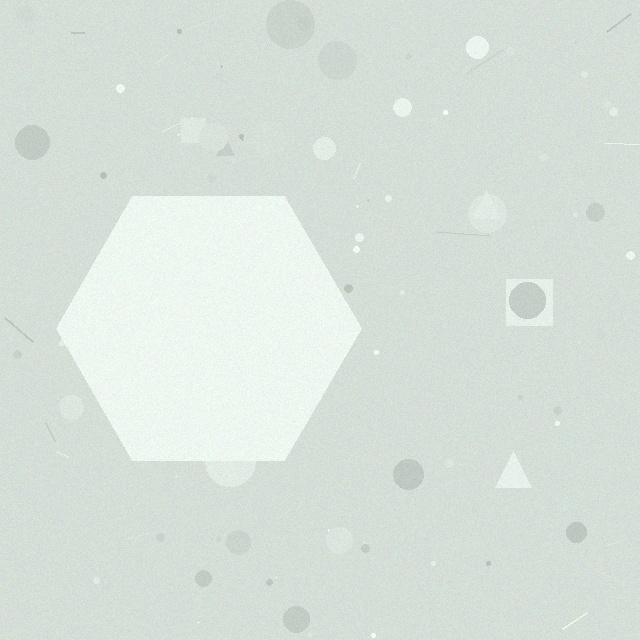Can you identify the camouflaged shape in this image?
The camouflaged shape is a hexagon.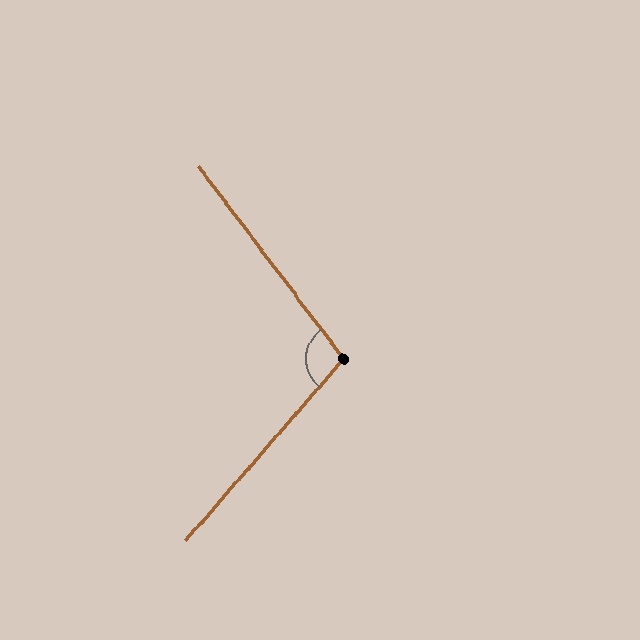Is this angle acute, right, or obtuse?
It is obtuse.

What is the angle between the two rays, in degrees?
Approximately 102 degrees.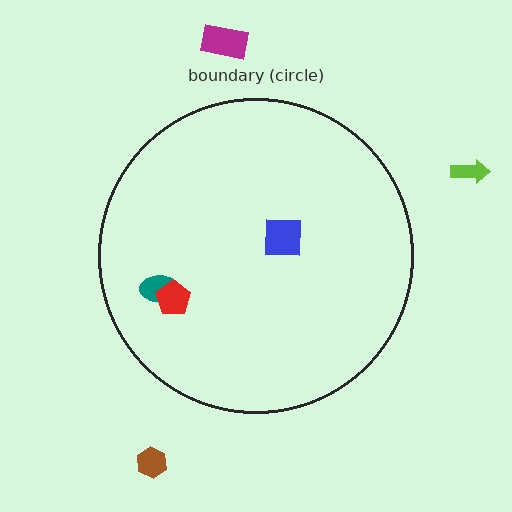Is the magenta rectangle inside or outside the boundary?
Outside.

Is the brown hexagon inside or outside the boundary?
Outside.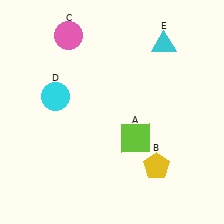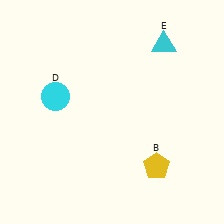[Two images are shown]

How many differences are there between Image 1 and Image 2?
There are 2 differences between the two images.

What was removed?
The pink circle (C), the lime square (A) were removed in Image 2.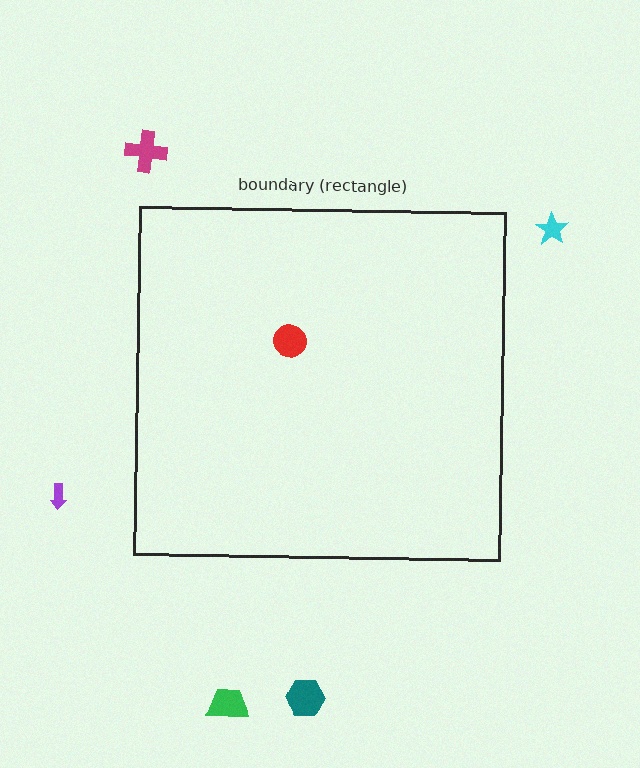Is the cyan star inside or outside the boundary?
Outside.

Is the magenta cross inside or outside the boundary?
Outside.